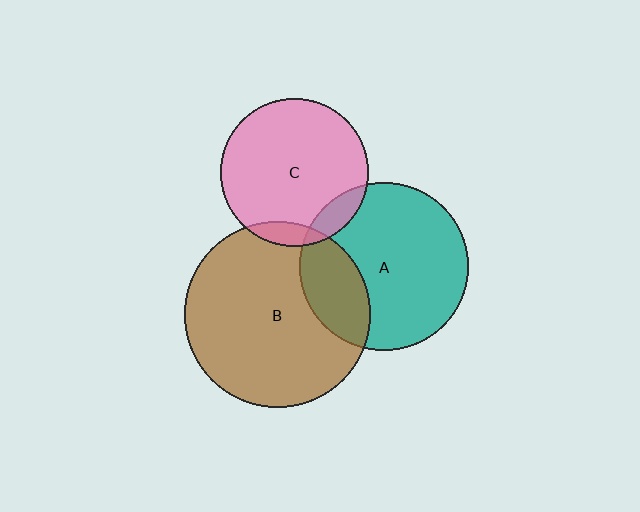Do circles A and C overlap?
Yes.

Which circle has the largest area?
Circle B (brown).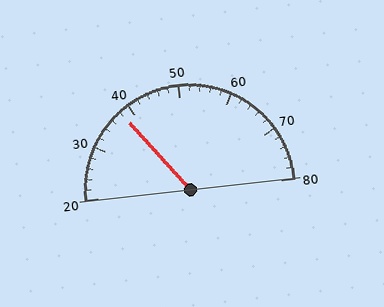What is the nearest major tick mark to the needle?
The nearest major tick mark is 40.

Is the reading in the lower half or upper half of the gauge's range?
The reading is in the lower half of the range (20 to 80).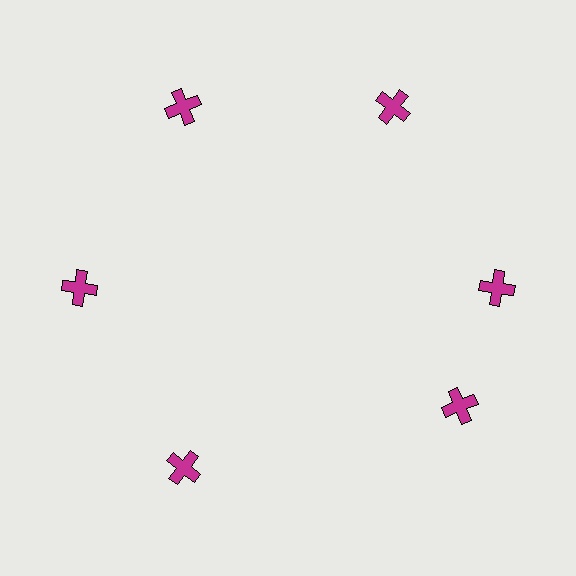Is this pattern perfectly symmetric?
No. The 6 magenta crosses are arranged in a ring, but one element near the 5 o'clock position is rotated out of alignment along the ring, breaking the 6-fold rotational symmetry.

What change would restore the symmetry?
The symmetry would be restored by rotating it back into even spacing with its neighbors so that all 6 crosses sit at equal angles and equal distance from the center.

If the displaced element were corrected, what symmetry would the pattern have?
It would have 6-fold rotational symmetry — the pattern would map onto itself every 60 degrees.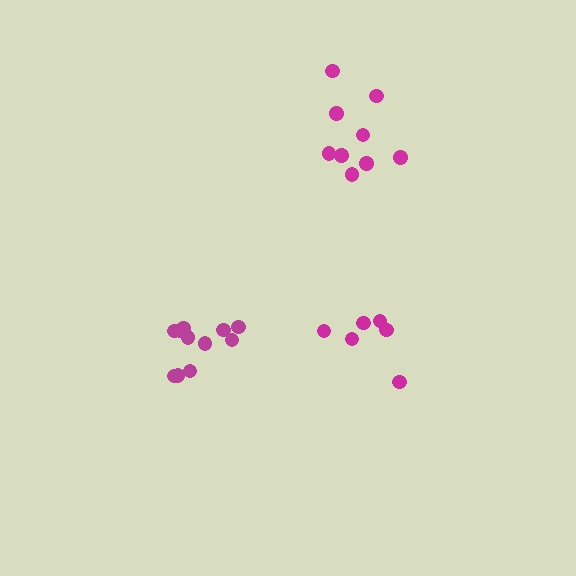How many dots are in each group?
Group 1: 11 dots, Group 2: 6 dots, Group 3: 9 dots (26 total).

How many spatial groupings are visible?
There are 3 spatial groupings.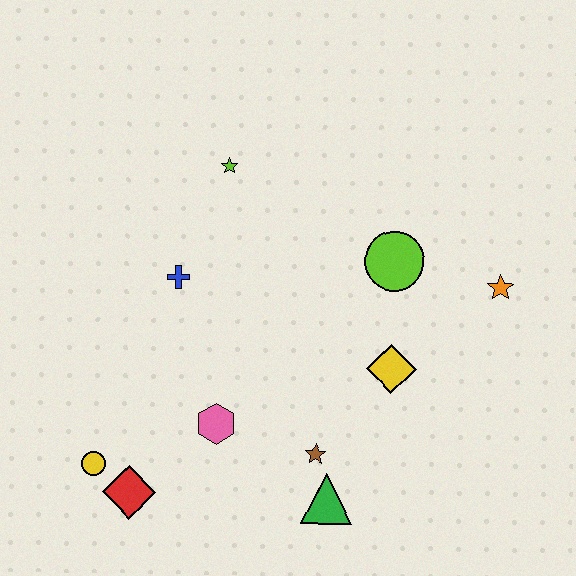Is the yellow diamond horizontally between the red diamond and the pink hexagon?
No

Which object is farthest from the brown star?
The lime star is farthest from the brown star.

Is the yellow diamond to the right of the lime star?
Yes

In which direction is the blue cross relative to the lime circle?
The blue cross is to the left of the lime circle.